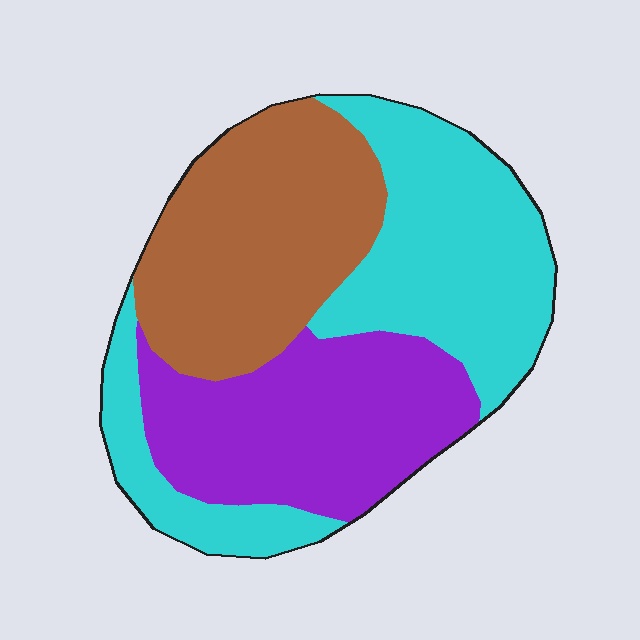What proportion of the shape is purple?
Purple takes up about one third (1/3) of the shape.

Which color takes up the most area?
Cyan, at roughly 40%.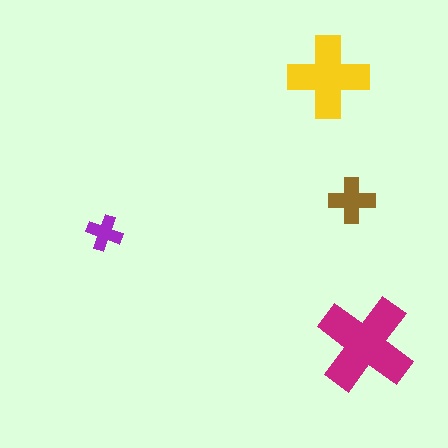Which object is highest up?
The yellow cross is topmost.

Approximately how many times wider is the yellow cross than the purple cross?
About 2.5 times wider.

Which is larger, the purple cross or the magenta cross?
The magenta one.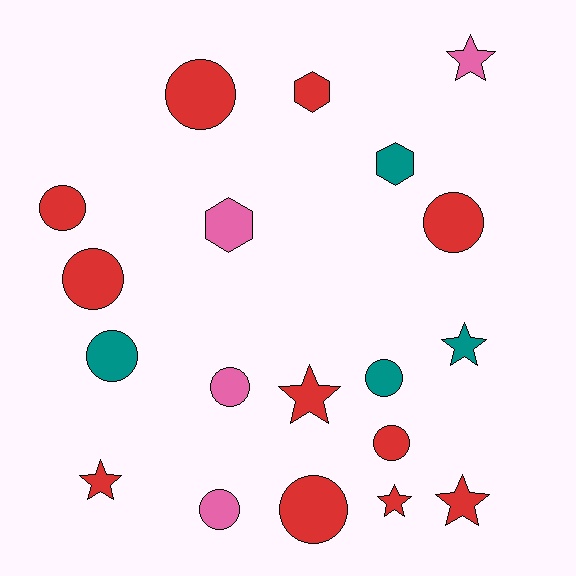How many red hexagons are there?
There is 1 red hexagon.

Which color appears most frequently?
Red, with 11 objects.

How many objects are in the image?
There are 19 objects.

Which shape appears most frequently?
Circle, with 10 objects.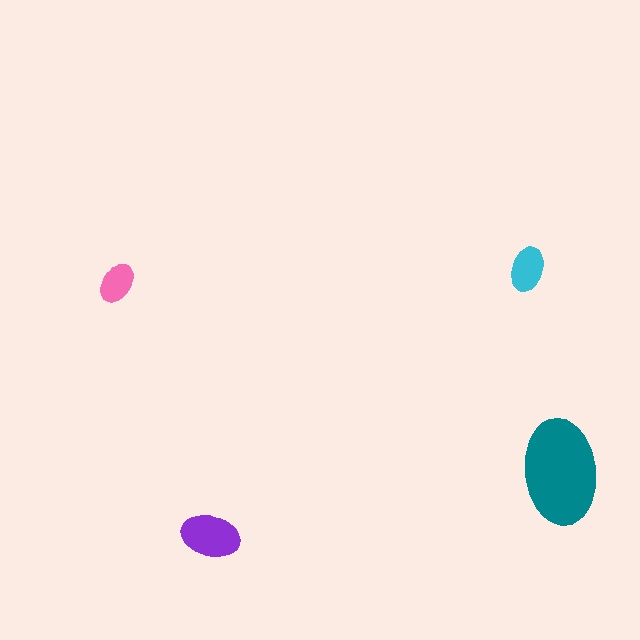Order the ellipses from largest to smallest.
the teal one, the purple one, the cyan one, the pink one.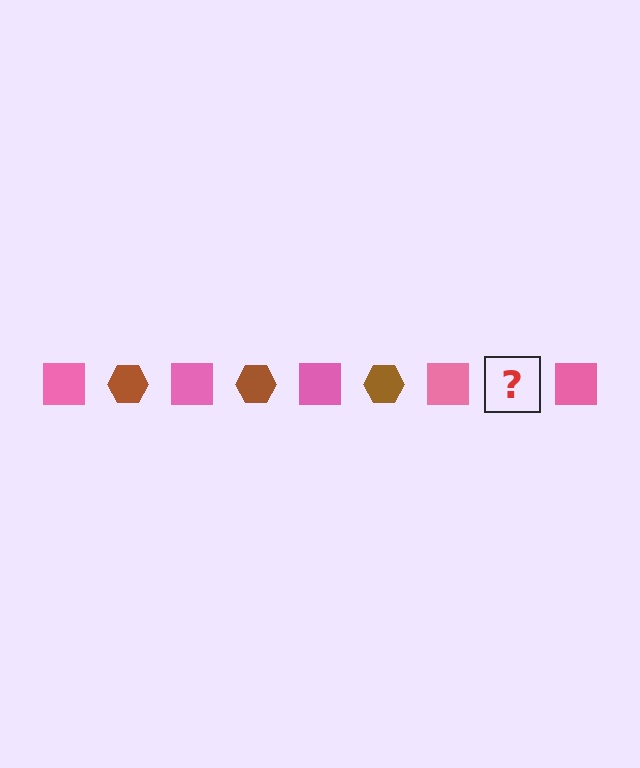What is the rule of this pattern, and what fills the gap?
The rule is that the pattern alternates between pink square and brown hexagon. The gap should be filled with a brown hexagon.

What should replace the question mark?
The question mark should be replaced with a brown hexagon.